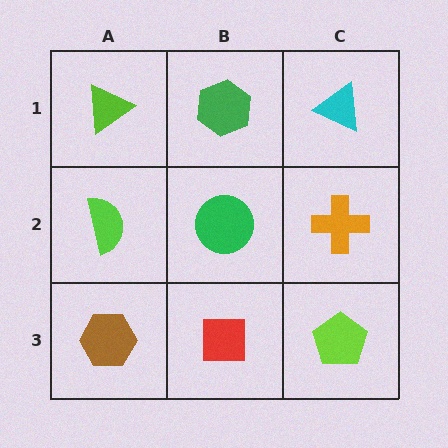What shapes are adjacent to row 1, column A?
A lime semicircle (row 2, column A), a green hexagon (row 1, column B).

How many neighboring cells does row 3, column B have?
3.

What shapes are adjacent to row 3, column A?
A lime semicircle (row 2, column A), a red square (row 3, column B).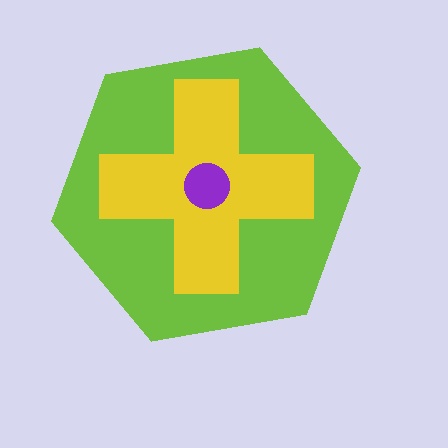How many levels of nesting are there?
3.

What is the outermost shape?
The lime hexagon.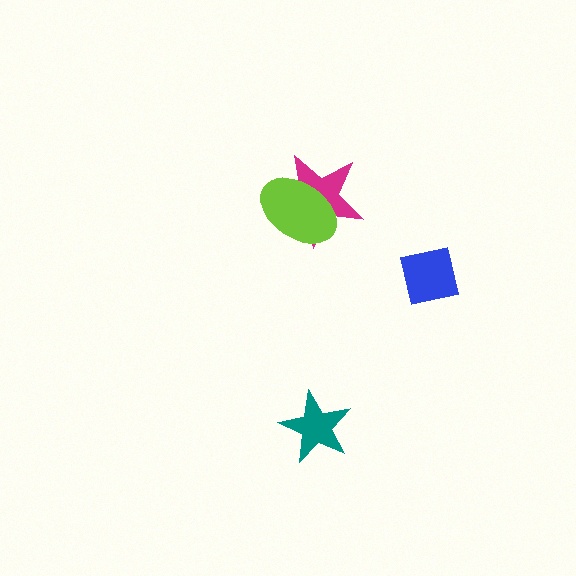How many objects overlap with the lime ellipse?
1 object overlaps with the lime ellipse.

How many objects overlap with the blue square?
0 objects overlap with the blue square.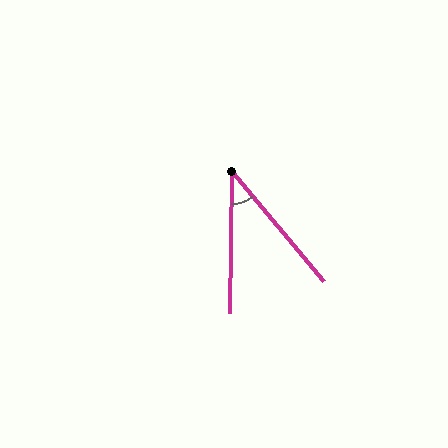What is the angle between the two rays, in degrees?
Approximately 41 degrees.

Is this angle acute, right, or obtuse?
It is acute.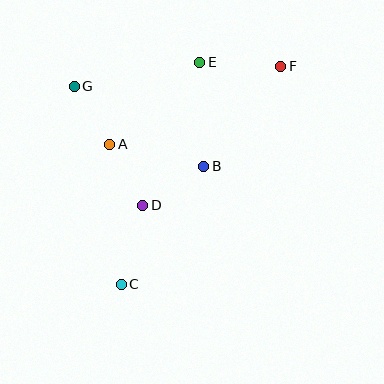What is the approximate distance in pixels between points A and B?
The distance between A and B is approximately 96 pixels.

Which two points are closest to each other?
Points A and G are closest to each other.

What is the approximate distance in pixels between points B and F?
The distance between B and F is approximately 126 pixels.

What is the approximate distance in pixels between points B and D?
The distance between B and D is approximately 73 pixels.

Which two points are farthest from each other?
Points C and F are farthest from each other.